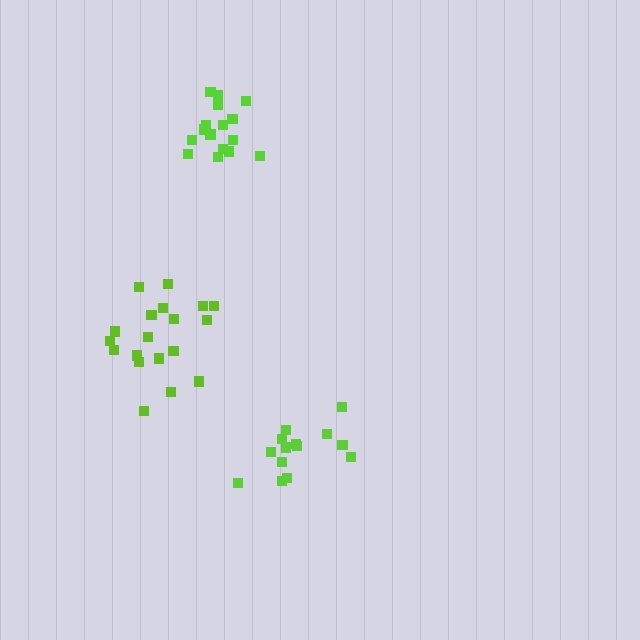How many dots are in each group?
Group 1: 14 dots, Group 2: 19 dots, Group 3: 17 dots (50 total).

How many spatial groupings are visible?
There are 3 spatial groupings.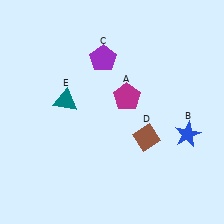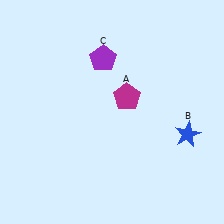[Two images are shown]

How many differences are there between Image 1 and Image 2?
There are 2 differences between the two images.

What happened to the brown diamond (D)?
The brown diamond (D) was removed in Image 2. It was in the bottom-right area of Image 1.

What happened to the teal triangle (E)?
The teal triangle (E) was removed in Image 2. It was in the top-left area of Image 1.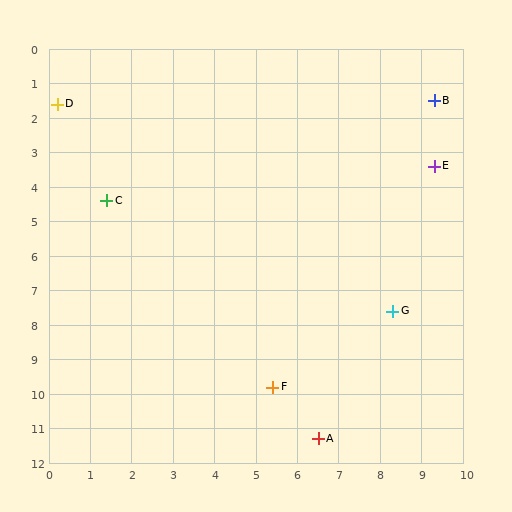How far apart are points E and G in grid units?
Points E and G are about 4.3 grid units apart.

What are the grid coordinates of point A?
Point A is at approximately (6.5, 11.3).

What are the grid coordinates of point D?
Point D is at approximately (0.2, 1.6).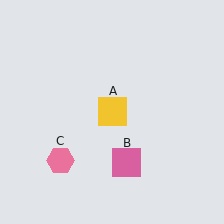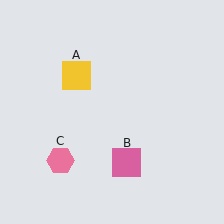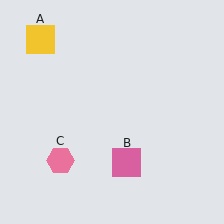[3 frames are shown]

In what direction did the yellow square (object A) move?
The yellow square (object A) moved up and to the left.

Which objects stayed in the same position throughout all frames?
Pink square (object B) and pink hexagon (object C) remained stationary.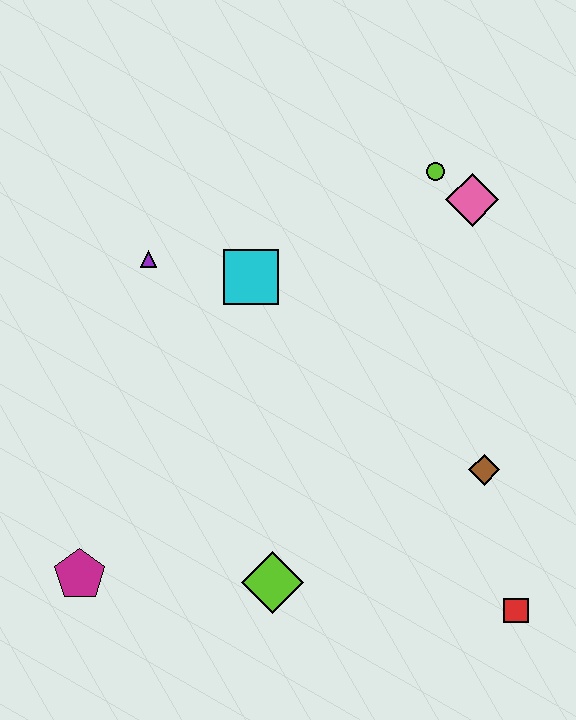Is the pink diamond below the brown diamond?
No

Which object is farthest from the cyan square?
The red square is farthest from the cyan square.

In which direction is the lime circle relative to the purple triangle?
The lime circle is to the right of the purple triangle.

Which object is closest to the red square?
The brown diamond is closest to the red square.